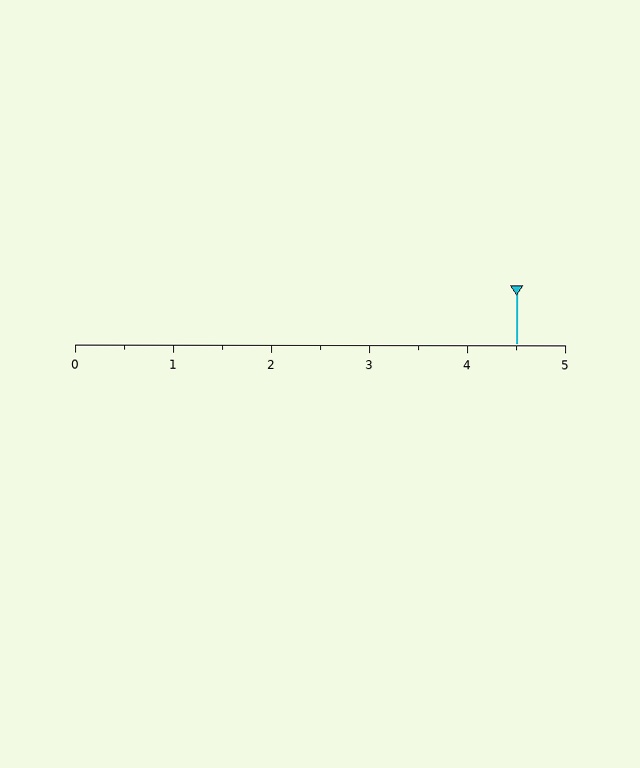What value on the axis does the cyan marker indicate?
The marker indicates approximately 4.5.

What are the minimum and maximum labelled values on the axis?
The axis runs from 0 to 5.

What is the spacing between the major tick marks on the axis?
The major ticks are spaced 1 apart.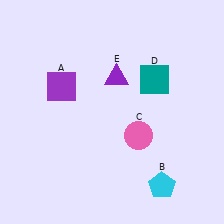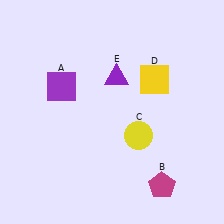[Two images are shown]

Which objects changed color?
B changed from cyan to magenta. C changed from pink to yellow. D changed from teal to yellow.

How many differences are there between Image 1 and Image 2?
There are 3 differences between the two images.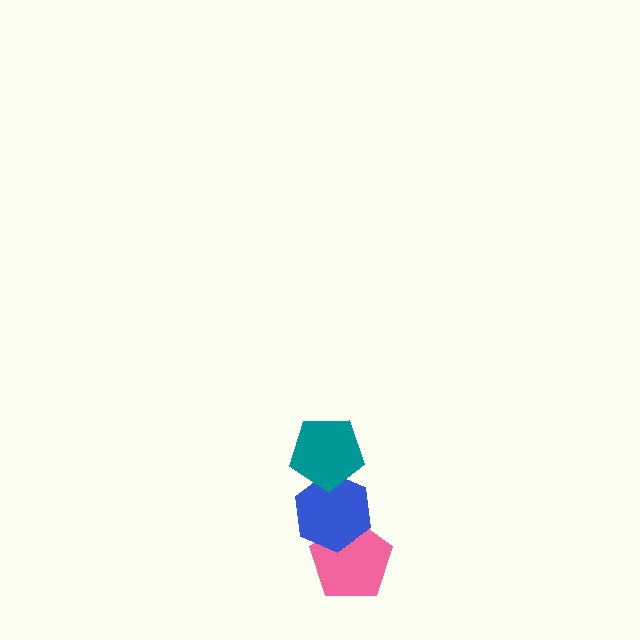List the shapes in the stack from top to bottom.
From top to bottom: the teal pentagon, the blue hexagon, the pink pentagon.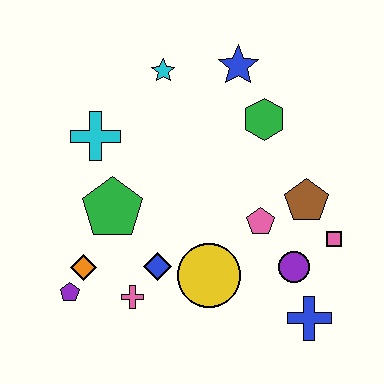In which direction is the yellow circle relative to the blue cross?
The yellow circle is to the left of the blue cross.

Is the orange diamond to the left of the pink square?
Yes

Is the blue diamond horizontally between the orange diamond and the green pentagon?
No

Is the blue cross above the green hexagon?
No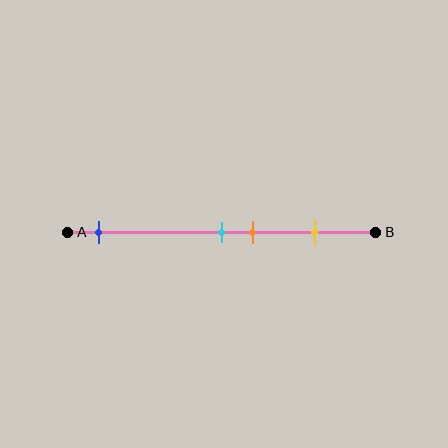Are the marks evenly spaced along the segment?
No, the marks are not evenly spaced.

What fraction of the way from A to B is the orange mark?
The orange mark is approximately 60% (0.6) of the way from A to B.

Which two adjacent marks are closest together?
The cyan and orange marks are the closest adjacent pair.